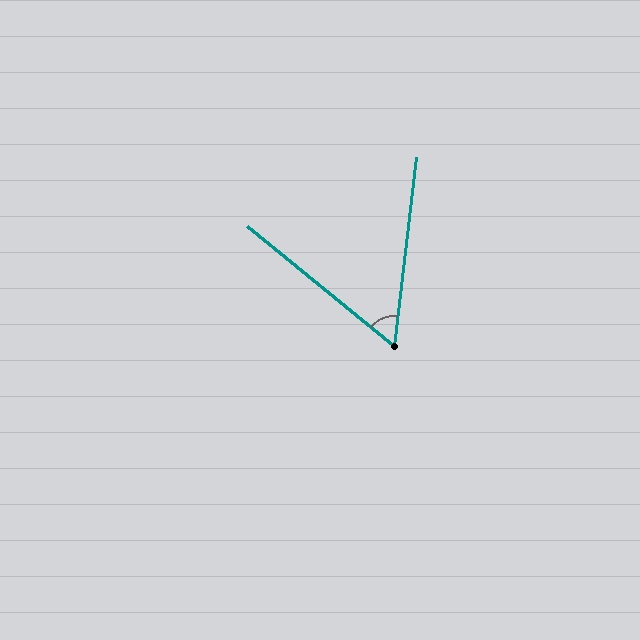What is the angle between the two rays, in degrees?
Approximately 57 degrees.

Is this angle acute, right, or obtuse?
It is acute.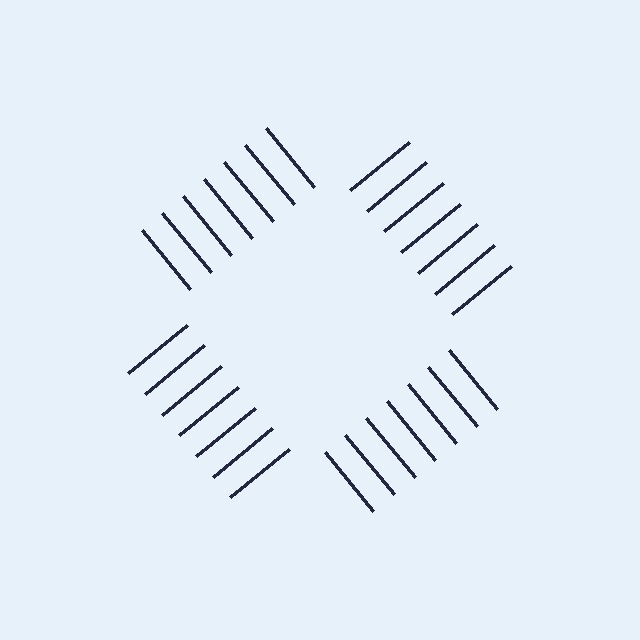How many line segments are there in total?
28 — 7 along each of the 4 edges.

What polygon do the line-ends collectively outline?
An illusory square — the line segments terminate on its edges but no continuous stroke is drawn.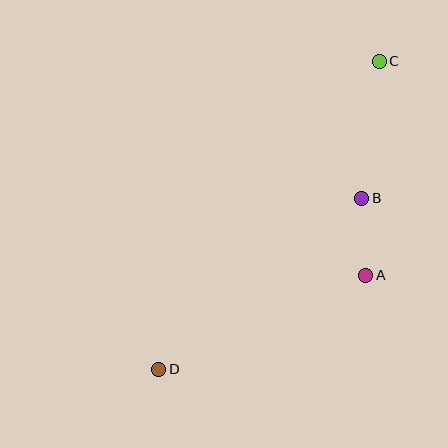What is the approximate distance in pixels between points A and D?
The distance between A and D is approximately 227 pixels.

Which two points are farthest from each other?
Points C and D are farthest from each other.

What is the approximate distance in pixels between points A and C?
The distance between A and C is approximately 214 pixels.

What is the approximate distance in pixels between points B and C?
The distance between B and C is approximately 138 pixels.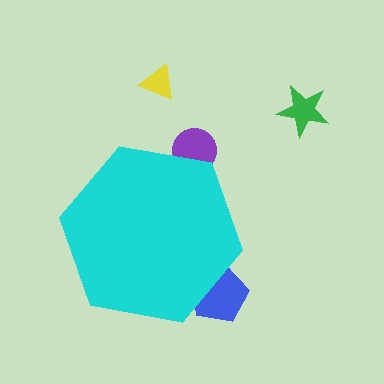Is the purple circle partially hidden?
Yes, the purple circle is partially hidden behind the cyan hexagon.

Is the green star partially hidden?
No, the green star is fully visible.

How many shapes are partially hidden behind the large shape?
2 shapes are partially hidden.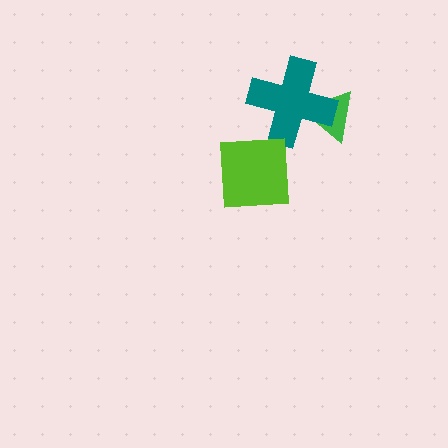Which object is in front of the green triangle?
The teal cross is in front of the green triangle.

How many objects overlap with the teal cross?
2 objects overlap with the teal cross.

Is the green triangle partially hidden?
Yes, it is partially covered by another shape.